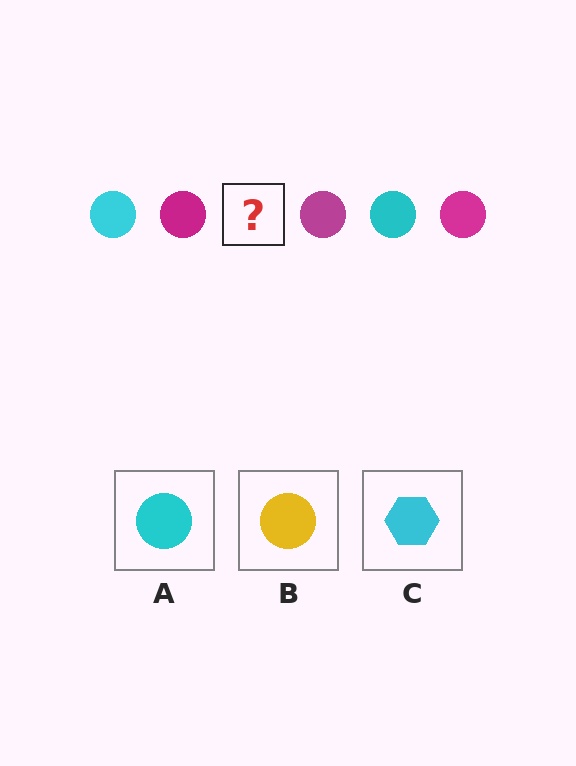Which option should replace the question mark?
Option A.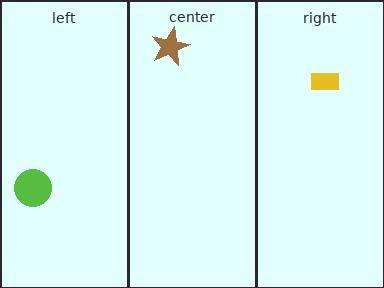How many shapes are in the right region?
1.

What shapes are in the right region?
The yellow rectangle.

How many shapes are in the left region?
1.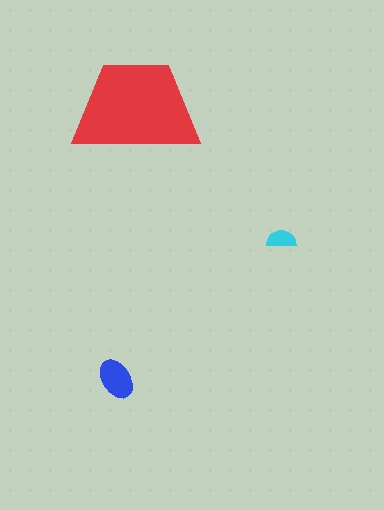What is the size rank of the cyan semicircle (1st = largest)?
3rd.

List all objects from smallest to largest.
The cyan semicircle, the blue ellipse, the red trapezoid.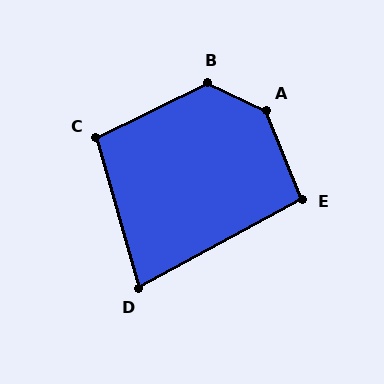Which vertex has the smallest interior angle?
D, at approximately 77 degrees.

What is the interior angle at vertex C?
Approximately 100 degrees (obtuse).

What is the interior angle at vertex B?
Approximately 128 degrees (obtuse).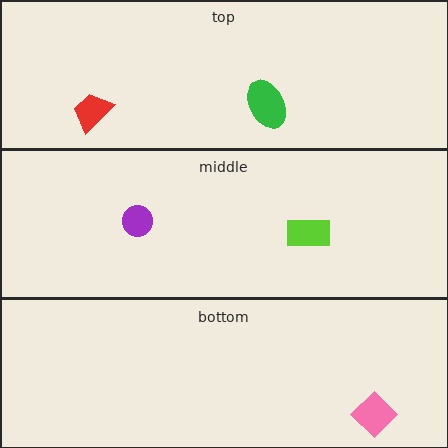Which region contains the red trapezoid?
The top region.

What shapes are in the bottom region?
The pink diamond.